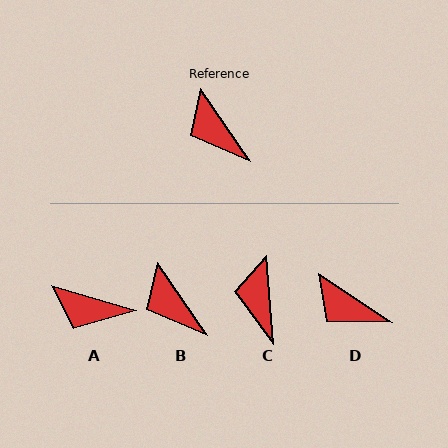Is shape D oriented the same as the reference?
No, it is off by about 22 degrees.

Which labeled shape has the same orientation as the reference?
B.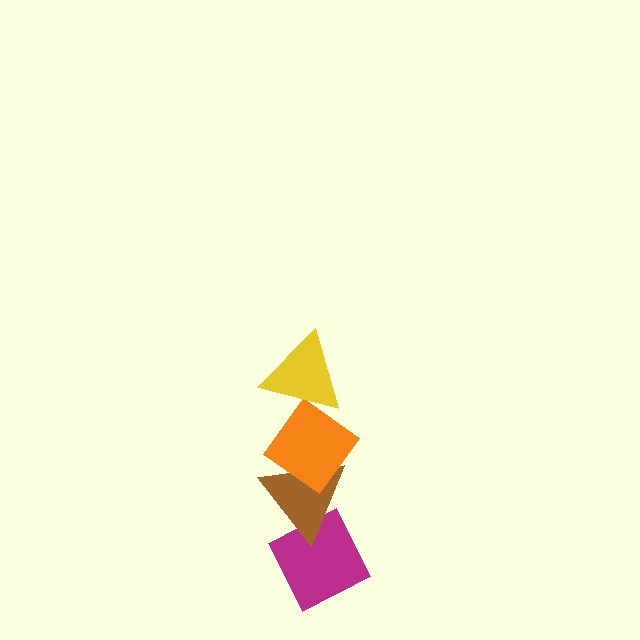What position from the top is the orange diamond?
The orange diamond is 2nd from the top.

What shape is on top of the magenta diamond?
The brown triangle is on top of the magenta diamond.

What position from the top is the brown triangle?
The brown triangle is 3rd from the top.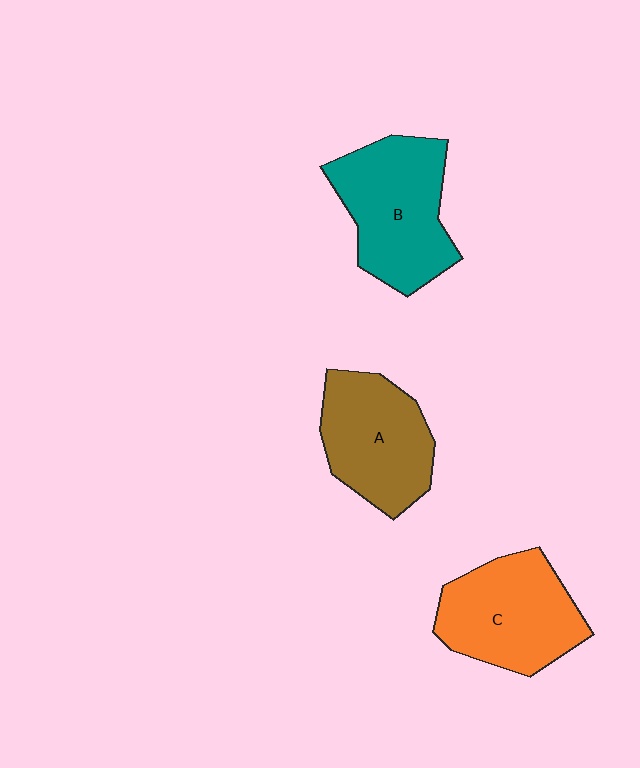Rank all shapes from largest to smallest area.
From largest to smallest: B (teal), C (orange), A (brown).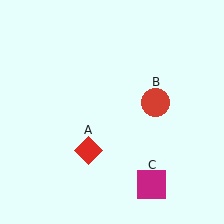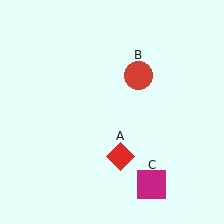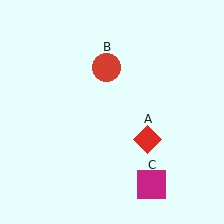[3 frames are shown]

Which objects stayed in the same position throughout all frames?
Magenta square (object C) remained stationary.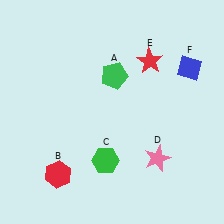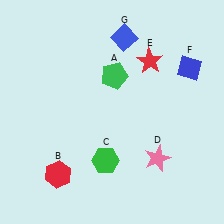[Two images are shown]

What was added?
A blue diamond (G) was added in Image 2.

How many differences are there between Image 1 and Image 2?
There is 1 difference between the two images.